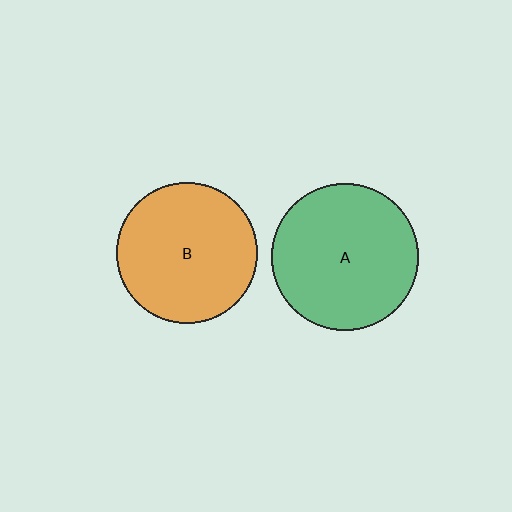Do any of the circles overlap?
No, none of the circles overlap.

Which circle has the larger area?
Circle A (green).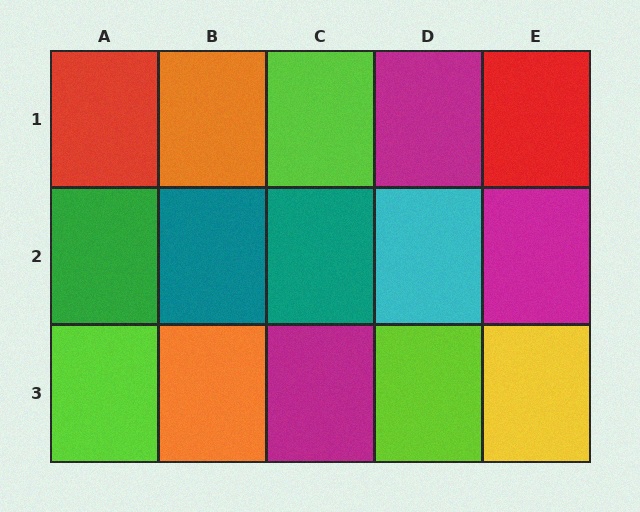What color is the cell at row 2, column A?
Green.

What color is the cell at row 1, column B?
Orange.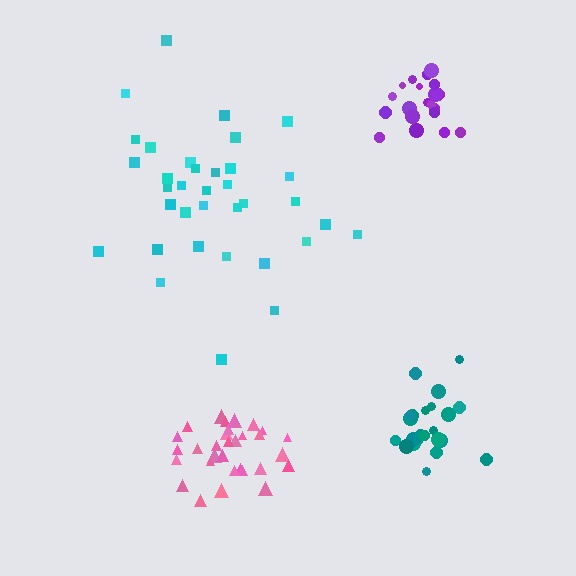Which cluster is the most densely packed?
Pink.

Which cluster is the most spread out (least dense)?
Cyan.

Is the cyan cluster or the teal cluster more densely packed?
Teal.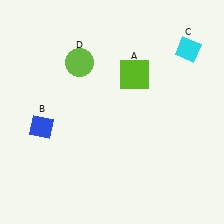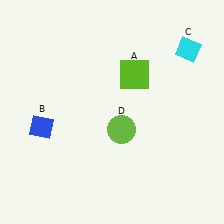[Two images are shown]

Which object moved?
The lime circle (D) moved down.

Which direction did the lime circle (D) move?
The lime circle (D) moved down.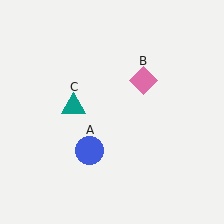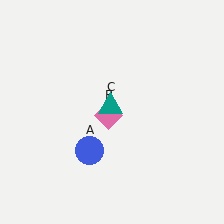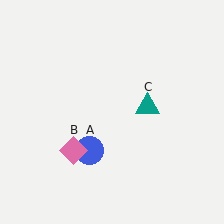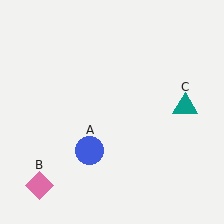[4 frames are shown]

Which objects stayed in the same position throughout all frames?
Blue circle (object A) remained stationary.